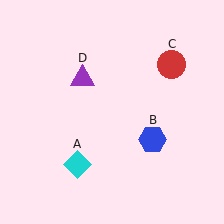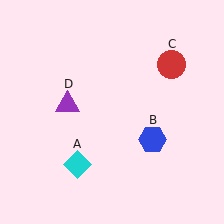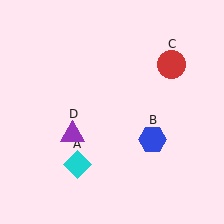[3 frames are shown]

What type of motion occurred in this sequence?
The purple triangle (object D) rotated counterclockwise around the center of the scene.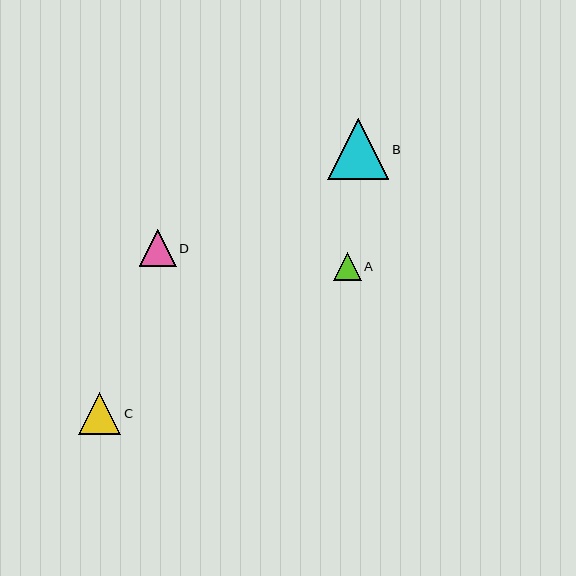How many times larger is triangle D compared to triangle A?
Triangle D is approximately 1.3 times the size of triangle A.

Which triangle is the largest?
Triangle B is the largest with a size of approximately 61 pixels.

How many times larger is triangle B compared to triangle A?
Triangle B is approximately 2.2 times the size of triangle A.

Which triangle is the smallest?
Triangle A is the smallest with a size of approximately 28 pixels.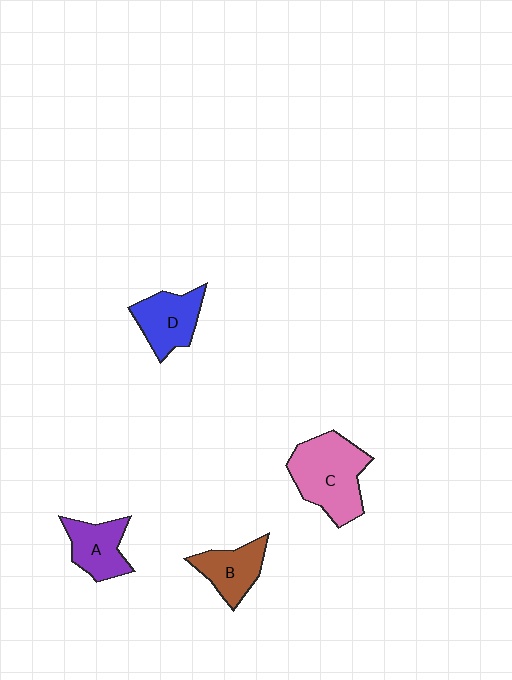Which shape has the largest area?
Shape C (pink).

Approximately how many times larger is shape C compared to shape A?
Approximately 1.7 times.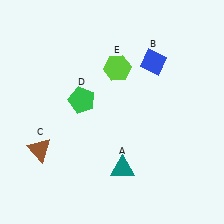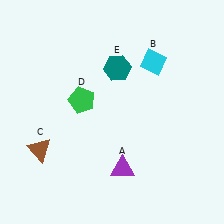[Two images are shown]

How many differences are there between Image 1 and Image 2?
There are 3 differences between the two images.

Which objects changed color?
A changed from teal to purple. B changed from blue to cyan. E changed from lime to teal.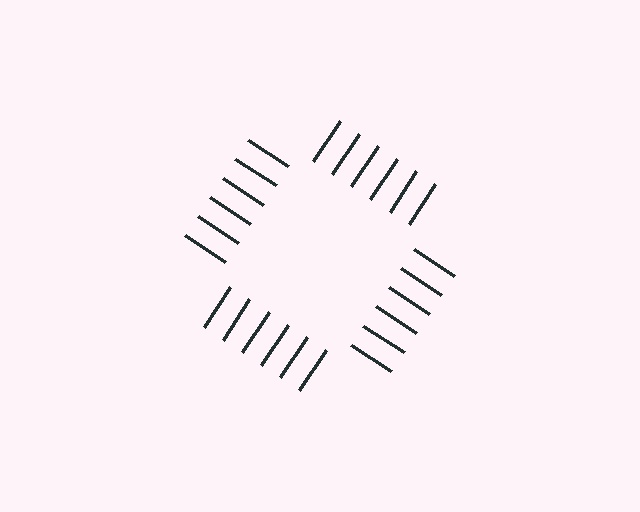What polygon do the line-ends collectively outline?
An illusory square — the line segments terminate on its edges but no continuous stroke is drawn.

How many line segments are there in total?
24 — 6 along each of the 4 edges.